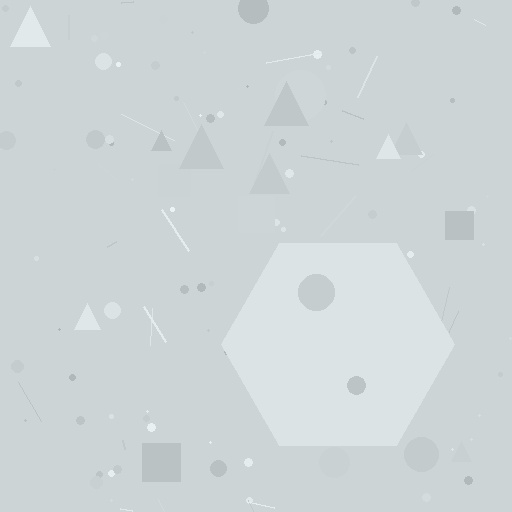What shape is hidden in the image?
A hexagon is hidden in the image.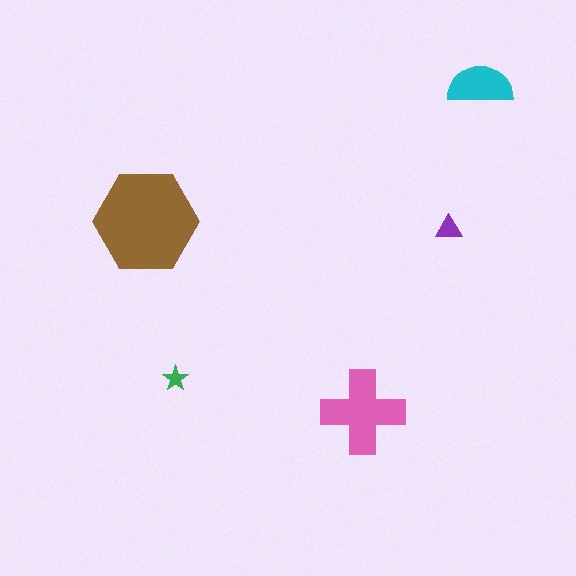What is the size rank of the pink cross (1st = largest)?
2nd.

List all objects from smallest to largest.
The green star, the purple triangle, the cyan semicircle, the pink cross, the brown hexagon.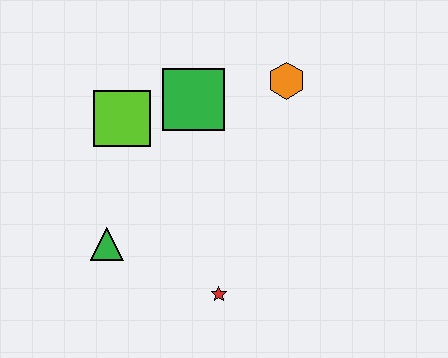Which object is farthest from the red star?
The orange hexagon is farthest from the red star.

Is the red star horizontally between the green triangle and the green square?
No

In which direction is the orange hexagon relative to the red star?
The orange hexagon is above the red star.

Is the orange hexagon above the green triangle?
Yes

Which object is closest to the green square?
The lime square is closest to the green square.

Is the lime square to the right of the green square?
No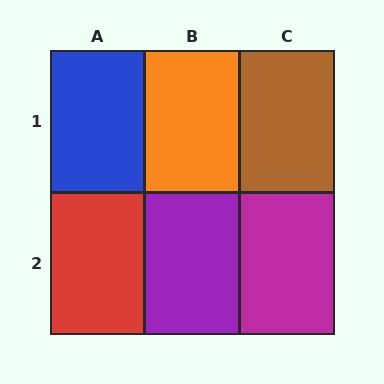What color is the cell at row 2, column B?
Purple.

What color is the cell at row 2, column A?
Red.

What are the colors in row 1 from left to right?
Blue, orange, brown.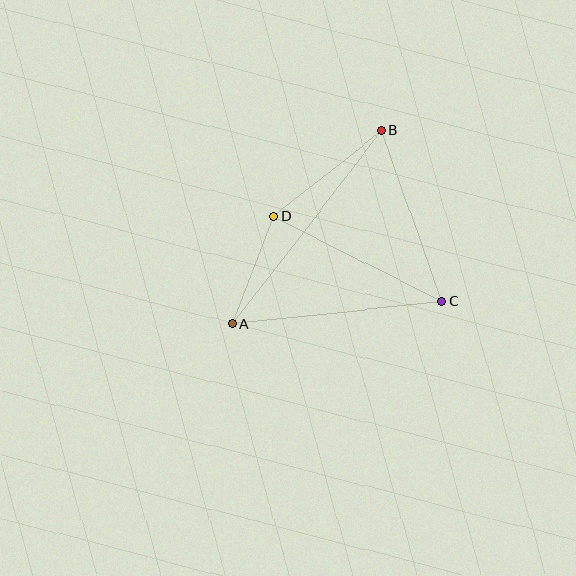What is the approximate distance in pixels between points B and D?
The distance between B and D is approximately 138 pixels.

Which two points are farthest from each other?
Points A and B are farthest from each other.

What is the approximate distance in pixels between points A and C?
The distance between A and C is approximately 211 pixels.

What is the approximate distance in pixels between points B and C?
The distance between B and C is approximately 181 pixels.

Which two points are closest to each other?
Points A and D are closest to each other.